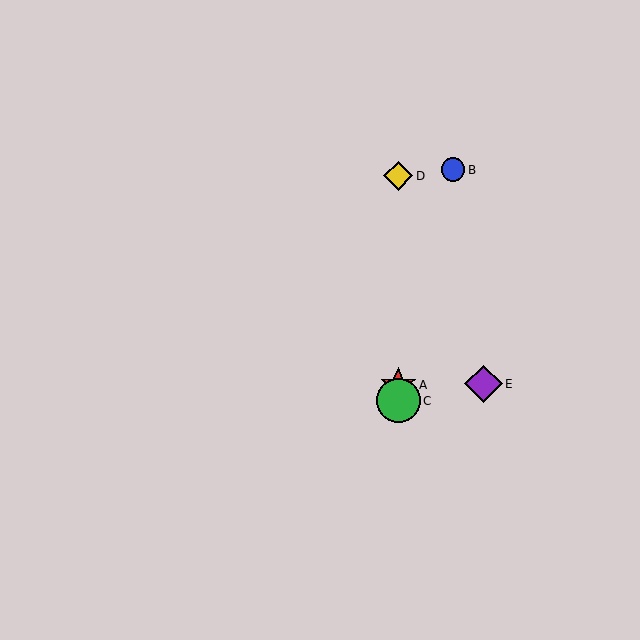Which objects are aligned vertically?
Objects A, C, D are aligned vertically.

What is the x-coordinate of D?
Object D is at x≈398.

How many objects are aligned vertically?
3 objects (A, C, D) are aligned vertically.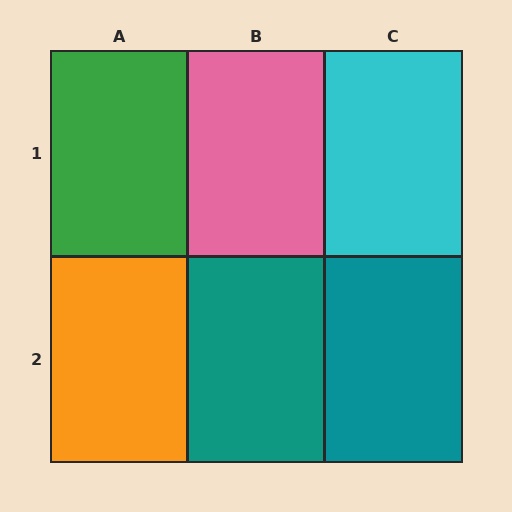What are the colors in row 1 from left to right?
Green, pink, cyan.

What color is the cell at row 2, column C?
Teal.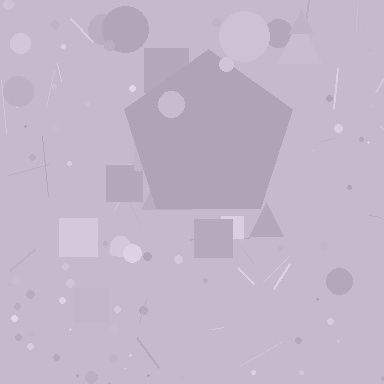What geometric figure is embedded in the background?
A pentagon is embedded in the background.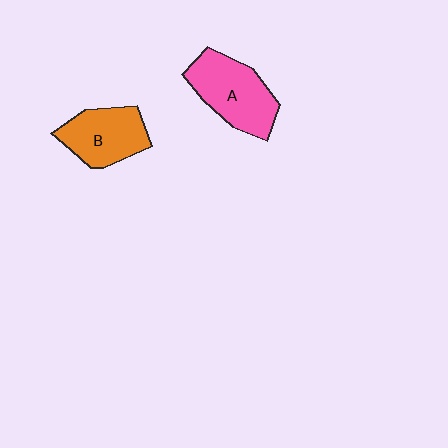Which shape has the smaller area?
Shape B (orange).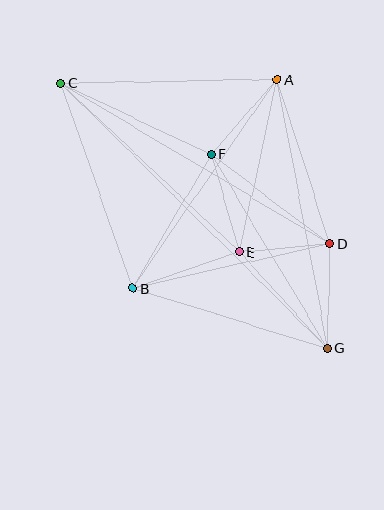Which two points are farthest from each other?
Points C and G are farthest from each other.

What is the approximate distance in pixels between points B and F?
The distance between B and F is approximately 155 pixels.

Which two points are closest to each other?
Points D and E are closest to each other.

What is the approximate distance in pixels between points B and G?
The distance between B and G is approximately 204 pixels.